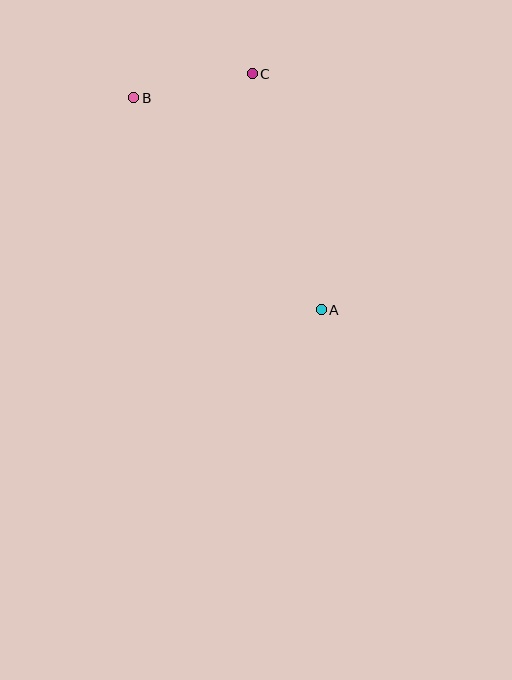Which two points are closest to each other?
Points B and C are closest to each other.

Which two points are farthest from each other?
Points A and B are farthest from each other.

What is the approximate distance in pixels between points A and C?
The distance between A and C is approximately 246 pixels.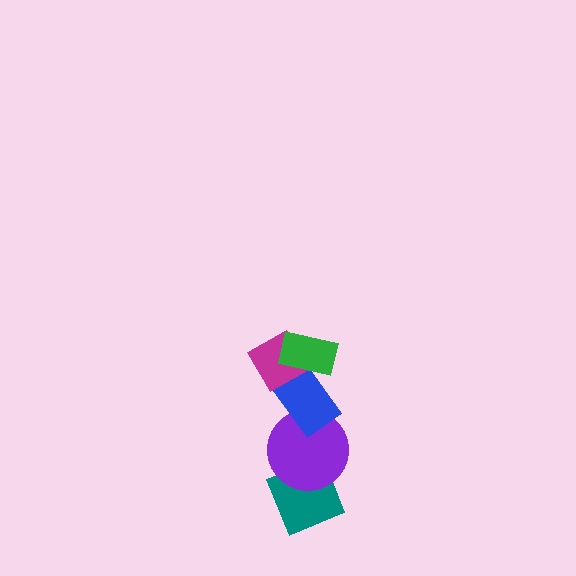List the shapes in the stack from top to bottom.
From top to bottom: the green rectangle, the magenta diamond, the blue rectangle, the purple circle, the teal diamond.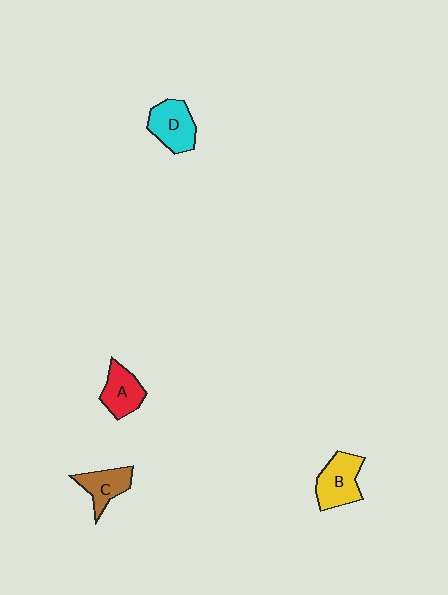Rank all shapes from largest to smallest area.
From largest to smallest: B (yellow), D (cyan), A (red), C (brown).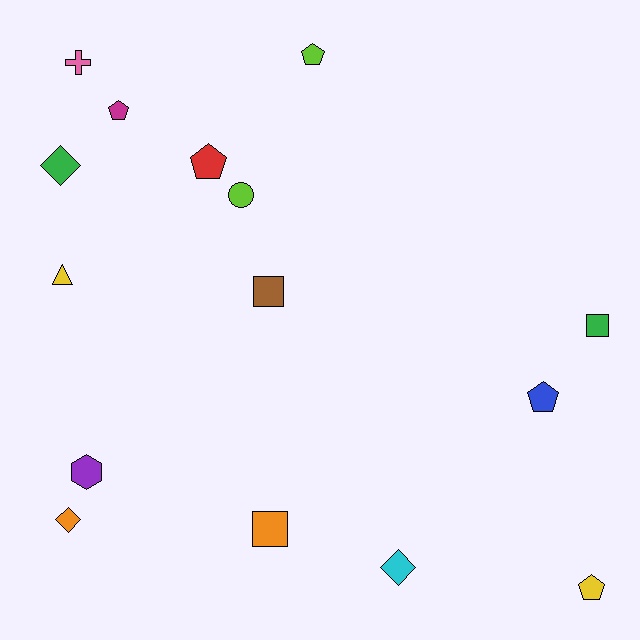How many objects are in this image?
There are 15 objects.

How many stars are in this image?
There are no stars.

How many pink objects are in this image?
There is 1 pink object.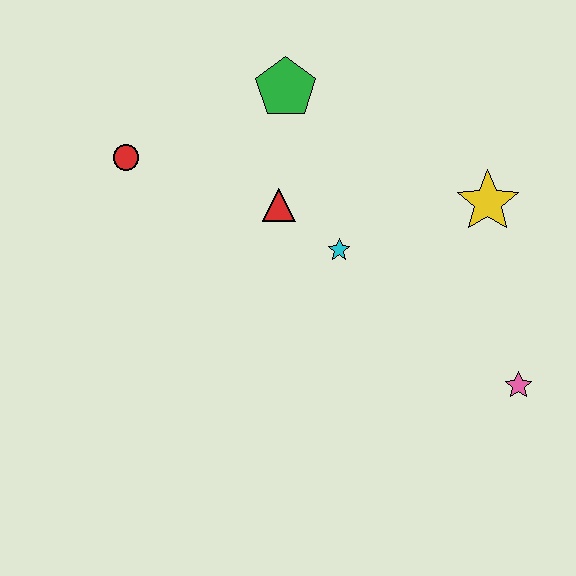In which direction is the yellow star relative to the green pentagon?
The yellow star is to the right of the green pentagon.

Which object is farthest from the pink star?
The red circle is farthest from the pink star.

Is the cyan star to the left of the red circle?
No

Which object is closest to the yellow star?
The cyan star is closest to the yellow star.